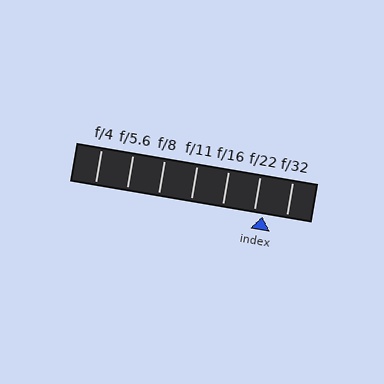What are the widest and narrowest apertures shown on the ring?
The widest aperture shown is f/4 and the narrowest is f/32.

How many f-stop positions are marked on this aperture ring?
There are 7 f-stop positions marked.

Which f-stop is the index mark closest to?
The index mark is closest to f/22.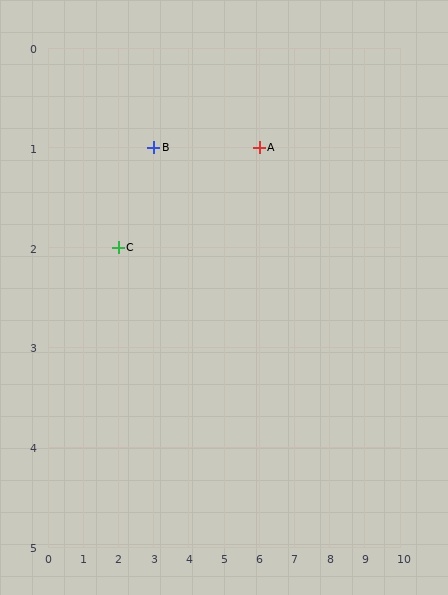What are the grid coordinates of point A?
Point A is at grid coordinates (6, 1).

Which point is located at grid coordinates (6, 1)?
Point A is at (6, 1).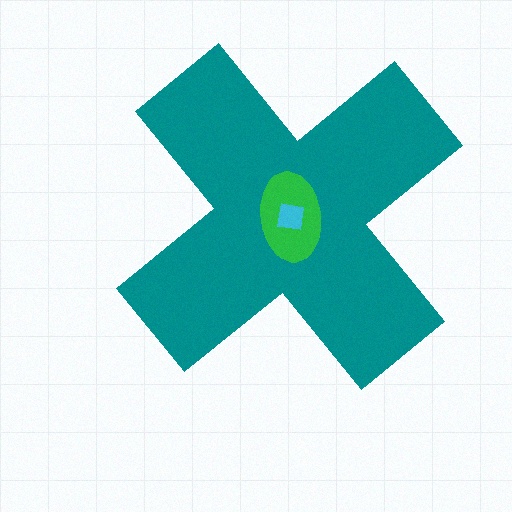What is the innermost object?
The cyan square.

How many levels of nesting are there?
3.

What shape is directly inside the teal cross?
The green ellipse.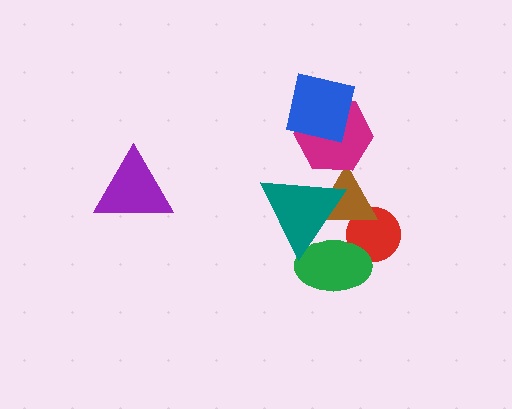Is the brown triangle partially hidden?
Yes, it is partially covered by another shape.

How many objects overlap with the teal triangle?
2 objects overlap with the teal triangle.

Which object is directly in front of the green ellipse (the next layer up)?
The brown triangle is directly in front of the green ellipse.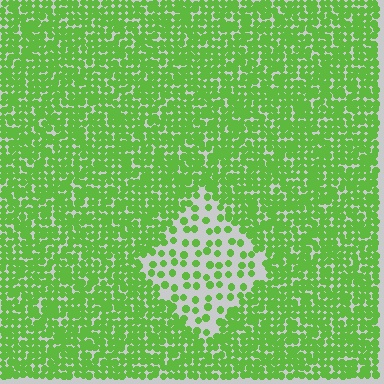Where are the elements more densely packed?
The elements are more densely packed outside the diamond boundary.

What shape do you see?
I see a diamond.